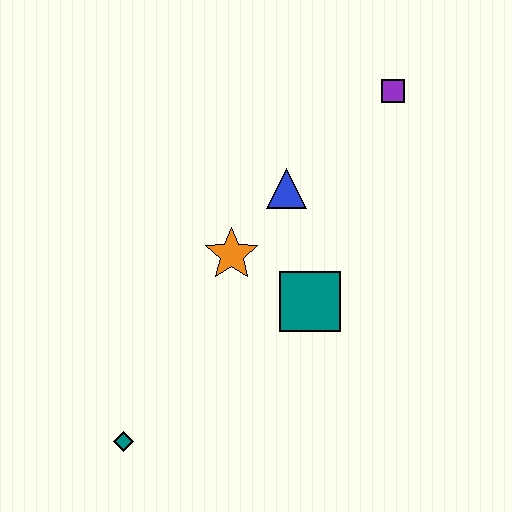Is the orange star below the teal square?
No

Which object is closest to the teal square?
The orange star is closest to the teal square.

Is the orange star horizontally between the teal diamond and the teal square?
Yes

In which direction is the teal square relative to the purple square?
The teal square is below the purple square.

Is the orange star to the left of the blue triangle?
Yes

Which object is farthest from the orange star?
The purple square is farthest from the orange star.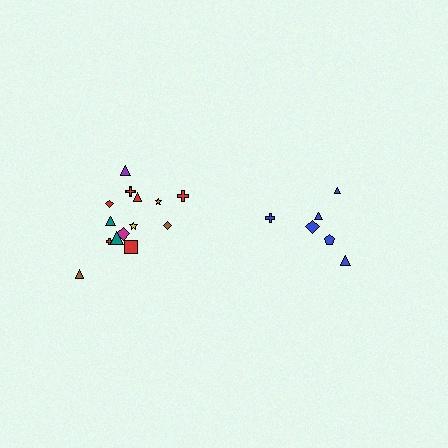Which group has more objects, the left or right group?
The left group.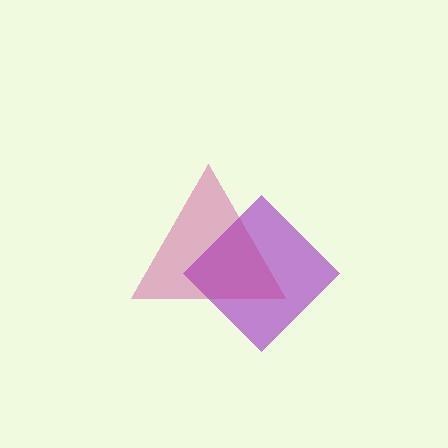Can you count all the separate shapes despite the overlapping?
Yes, there are 2 separate shapes.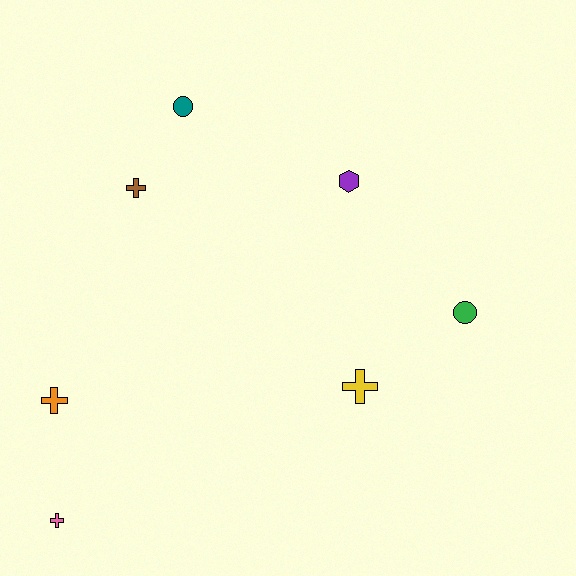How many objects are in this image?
There are 7 objects.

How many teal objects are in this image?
There is 1 teal object.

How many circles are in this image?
There are 2 circles.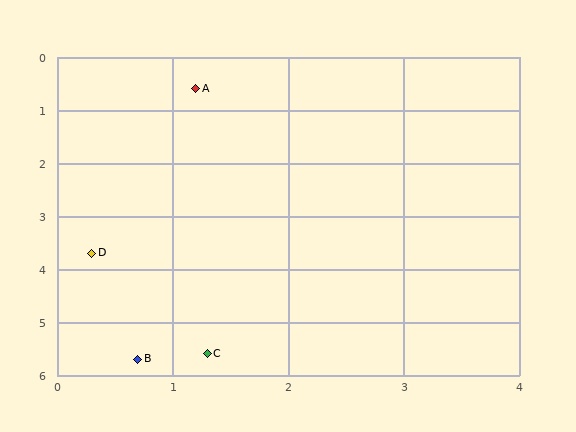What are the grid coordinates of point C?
Point C is at approximately (1.3, 5.6).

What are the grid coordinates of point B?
Point B is at approximately (0.7, 5.7).